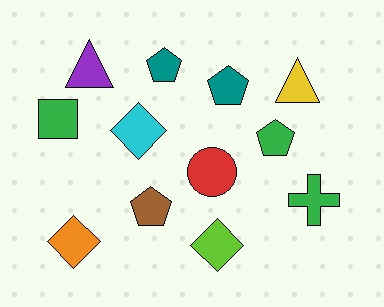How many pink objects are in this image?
There are no pink objects.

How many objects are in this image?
There are 12 objects.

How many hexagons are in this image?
There are no hexagons.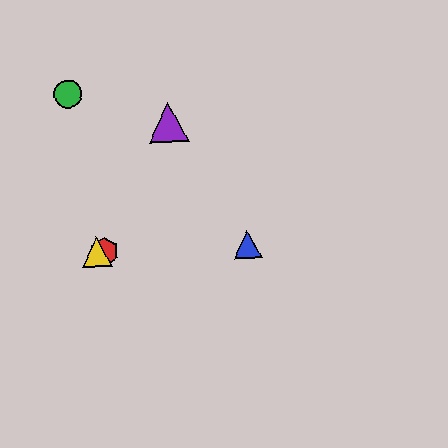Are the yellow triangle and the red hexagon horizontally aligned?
Yes, both are at y≈252.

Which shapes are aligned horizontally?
The red hexagon, the blue triangle, the yellow triangle are aligned horizontally.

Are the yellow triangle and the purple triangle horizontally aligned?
No, the yellow triangle is at y≈252 and the purple triangle is at y≈122.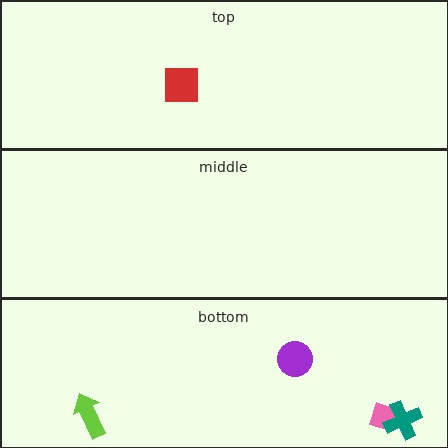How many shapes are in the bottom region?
4.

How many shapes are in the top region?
1.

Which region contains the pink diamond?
The bottom region.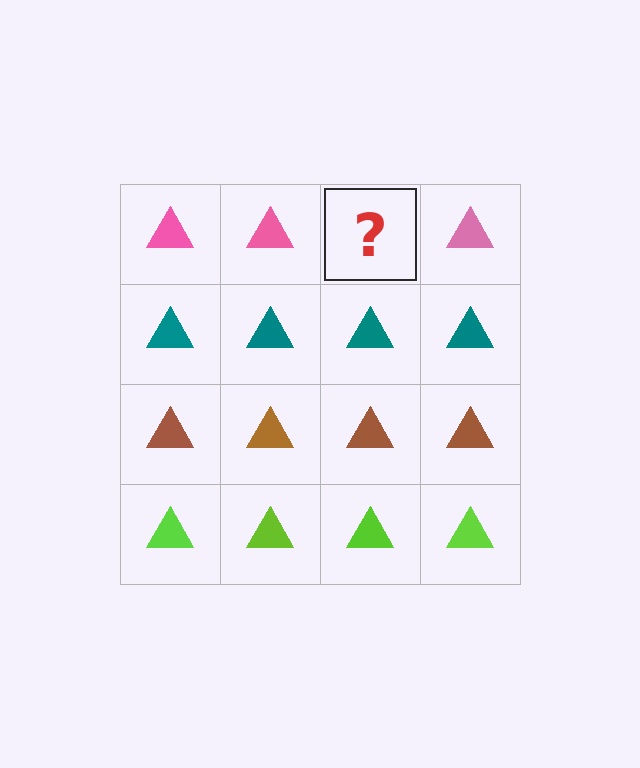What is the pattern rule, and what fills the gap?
The rule is that each row has a consistent color. The gap should be filled with a pink triangle.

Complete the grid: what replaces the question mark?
The question mark should be replaced with a pink triangle.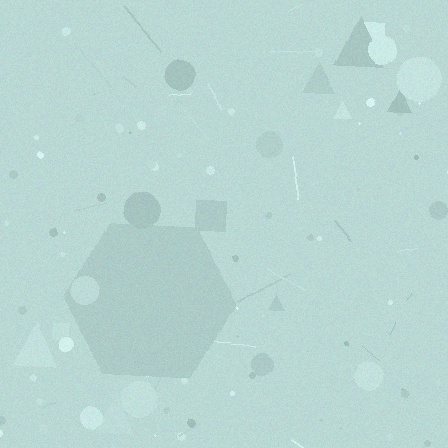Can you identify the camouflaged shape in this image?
The camouflaged shape is a hexagon.